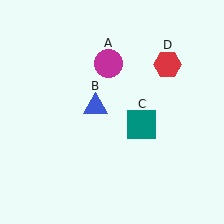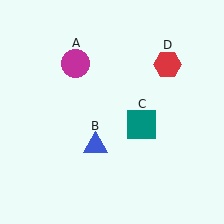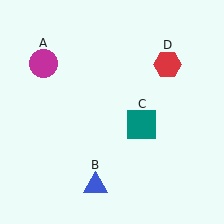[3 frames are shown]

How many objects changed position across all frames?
2 objects changed position: magenta circle (object A), blue triangle (object B).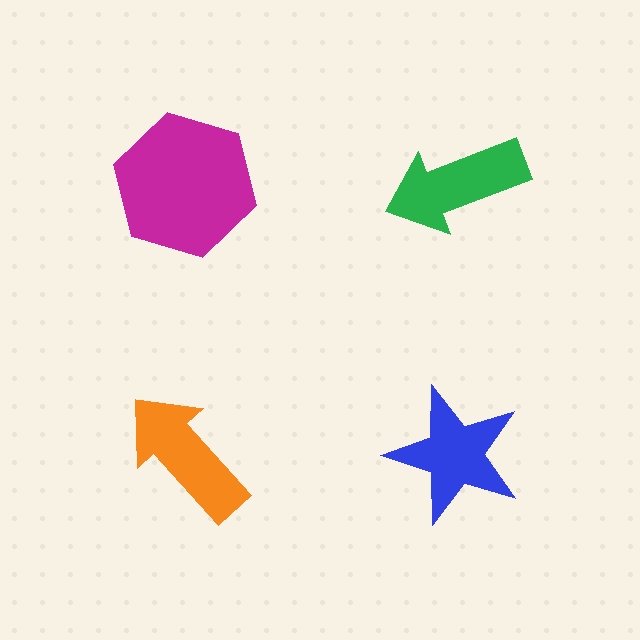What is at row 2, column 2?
A blue star.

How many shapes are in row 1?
2 shapes.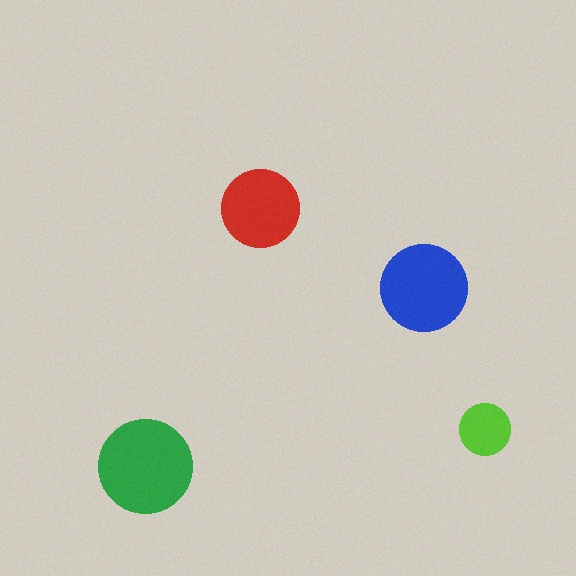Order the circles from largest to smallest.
the green one, the blue one, the red one, the lime one.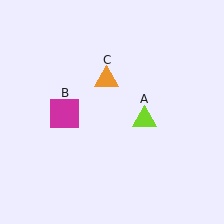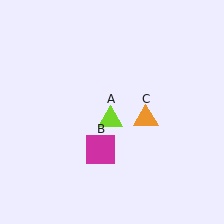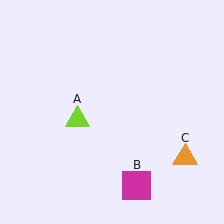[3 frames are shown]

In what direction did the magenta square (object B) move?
The magenta square (object B) moved down and to the right.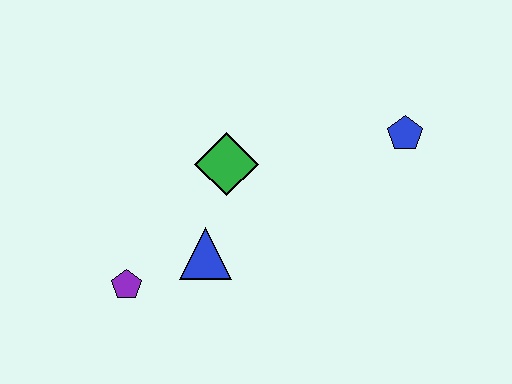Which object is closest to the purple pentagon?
The blue triangle is closest to the purple pentagon.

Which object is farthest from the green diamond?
The blue pentagon is farthest from the green diamond.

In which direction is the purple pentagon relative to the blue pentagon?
The purple pentagon is to the left of the blue pentagon.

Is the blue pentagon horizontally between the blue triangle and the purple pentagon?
No